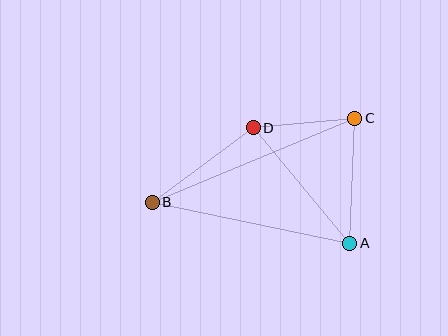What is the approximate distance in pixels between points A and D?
The distance between A and D is approximately 150 pixels.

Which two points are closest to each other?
Points C and D are closest to each other.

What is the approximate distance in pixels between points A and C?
The distance between A and C is approximately 125 pixels.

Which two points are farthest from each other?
Points B and C are farthest from each other.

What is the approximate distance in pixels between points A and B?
The distance between A and B is approximately 201 pixels.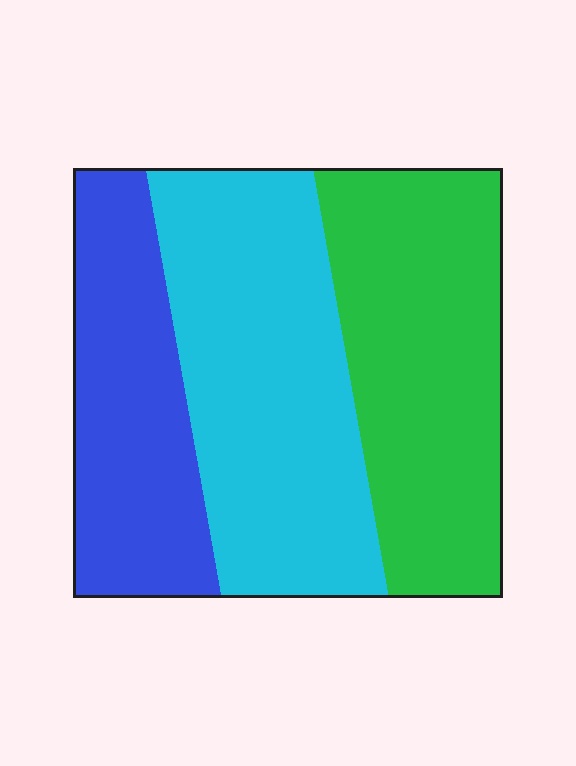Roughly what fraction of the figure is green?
Green takes up between a quarter and a half of the figure.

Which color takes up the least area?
Blue, at roughly 25%.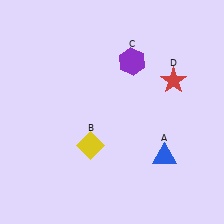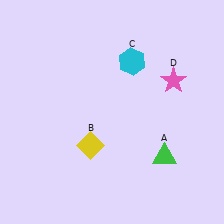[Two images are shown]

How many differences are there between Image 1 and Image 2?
There are 3 differences between the two images.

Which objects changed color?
A changed from blue to green. C changed from purple to cyan. D changed from red to pink.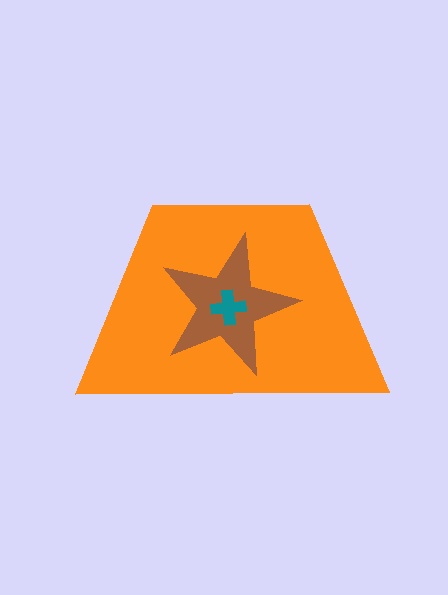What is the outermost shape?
The orange trapezoid.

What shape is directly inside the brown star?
The teal cross.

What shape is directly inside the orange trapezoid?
The brown star.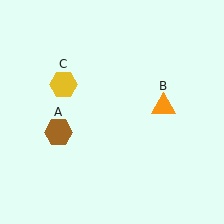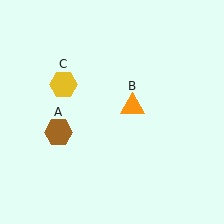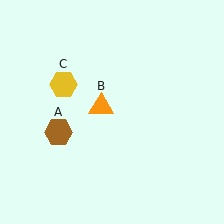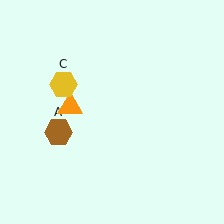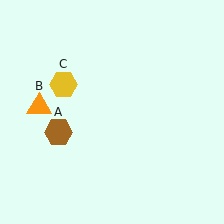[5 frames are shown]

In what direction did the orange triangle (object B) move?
The orange triangle (object B) moved left.